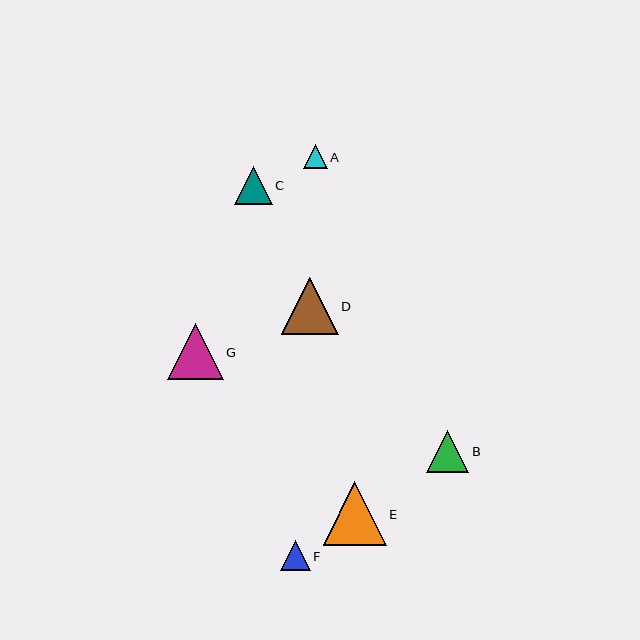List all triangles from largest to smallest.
From largest to smallest: E, D, G, B, C, F, A.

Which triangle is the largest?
Triangle E is the largest with a size of approximately 63 pixels.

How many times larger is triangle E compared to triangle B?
Triangle E is approximately 1.5 times the size of triangle B.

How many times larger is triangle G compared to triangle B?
Triangle G is approximately 1.3 times the size of triangle B.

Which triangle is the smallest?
Triangle A is the smallest with a size of approximately 24 pixels.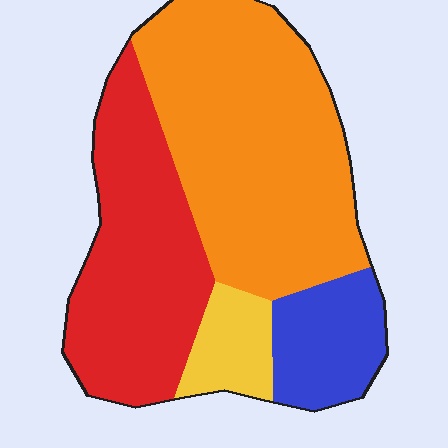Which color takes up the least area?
Yellow, at roughly 10%.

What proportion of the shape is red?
Red covers about 30% of the shape.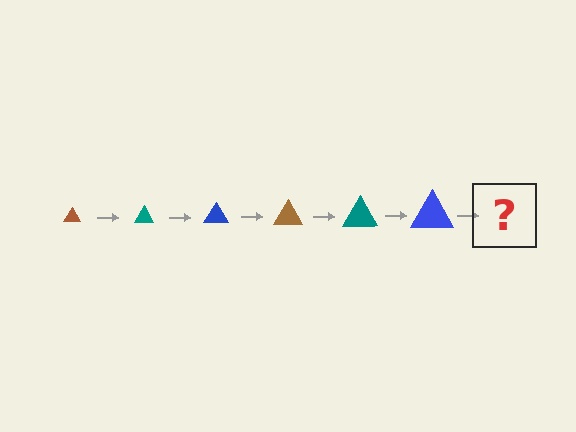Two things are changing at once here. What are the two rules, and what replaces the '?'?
The two rules are that the triangle grows larger each step and the color cycles through brown, teal, and blue. The '?' should be a brown triangle, larger than the previous one.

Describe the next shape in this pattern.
It should be a brown triangle, larger than the previous one.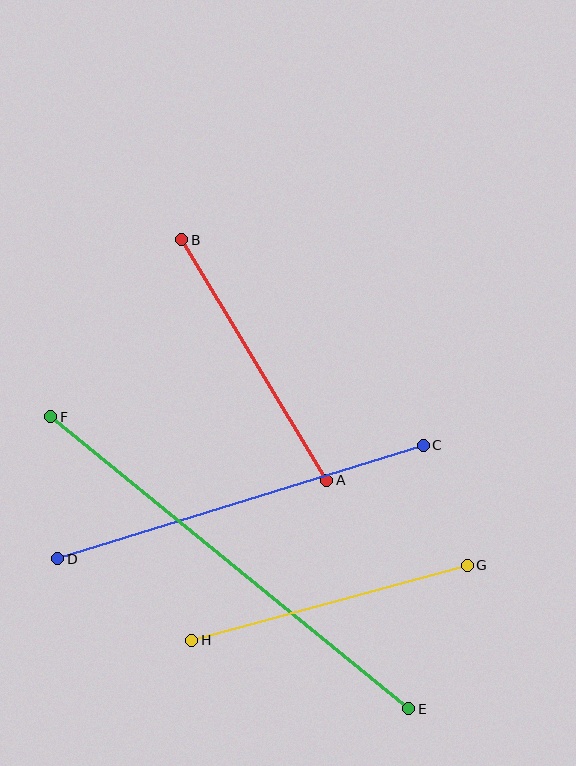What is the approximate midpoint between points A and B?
The midpoint is at approximately (254, 360) pixels.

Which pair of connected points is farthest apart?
Points E and F are farthest apart.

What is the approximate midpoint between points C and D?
The midpoint is at approximately (240, 502) pixels.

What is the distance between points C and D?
The distance is approximately 383 pixels.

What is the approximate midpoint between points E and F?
The midpoint is at approximately (230, 563) pixels.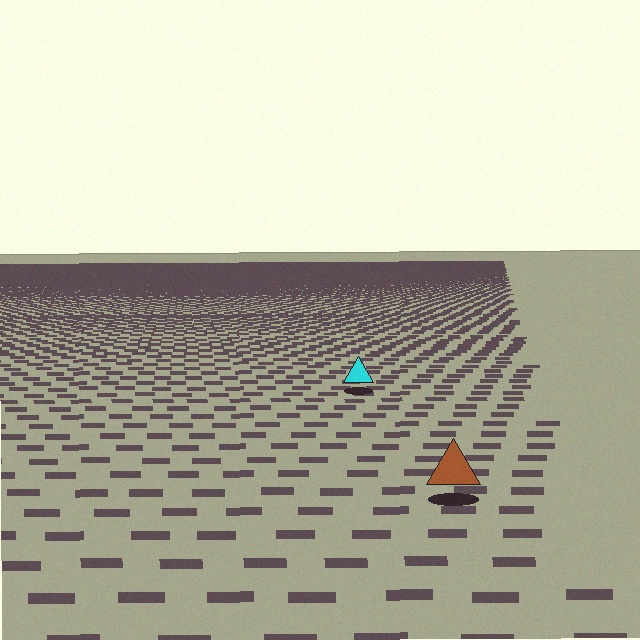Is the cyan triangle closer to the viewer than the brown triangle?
No. The brown triangle is closer — you can tell from the texture gradient: the ground texture is coarser near it.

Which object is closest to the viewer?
The brown triangle is closest. The texture marks near it are larger and more spread out.